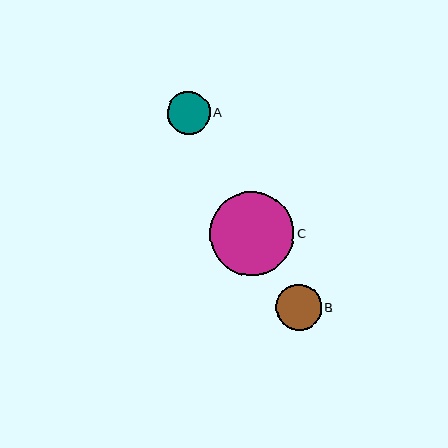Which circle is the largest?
Circle C is the largest with a size of approximately 84 pixels.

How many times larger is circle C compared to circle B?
Circle C is approximately 1.8 times the size of circle B.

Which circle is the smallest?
Circle A is the smallest with a size of approximately 43 pixels.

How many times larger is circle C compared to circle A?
Circle C is approximately 1.9 times the size of circle A.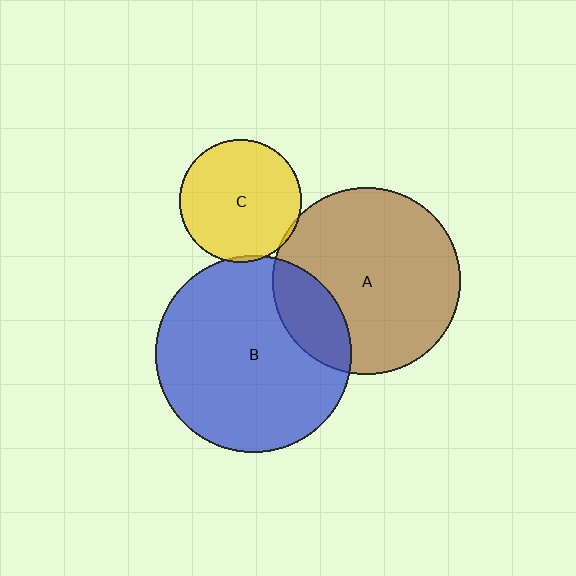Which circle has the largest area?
Circle B (blue).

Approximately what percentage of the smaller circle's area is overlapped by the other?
Approximately 5%.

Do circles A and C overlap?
Yes.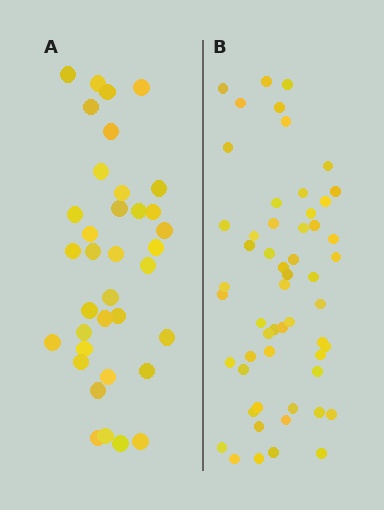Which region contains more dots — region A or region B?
Region B (the right region) has more dots.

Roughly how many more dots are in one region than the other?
Region B has approximately 20 more dots than region A.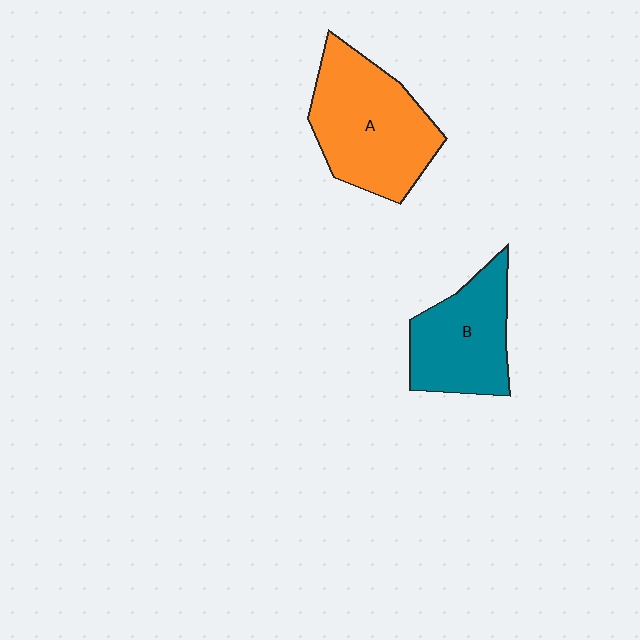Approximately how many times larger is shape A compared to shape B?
Approximately 1.3 times.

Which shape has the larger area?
Shape A (orange).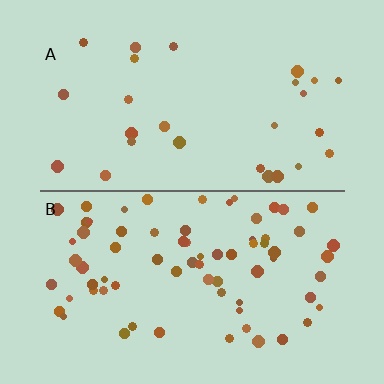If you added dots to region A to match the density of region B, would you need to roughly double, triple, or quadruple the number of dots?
Approximately triple.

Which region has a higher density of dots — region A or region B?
B (the bottom).